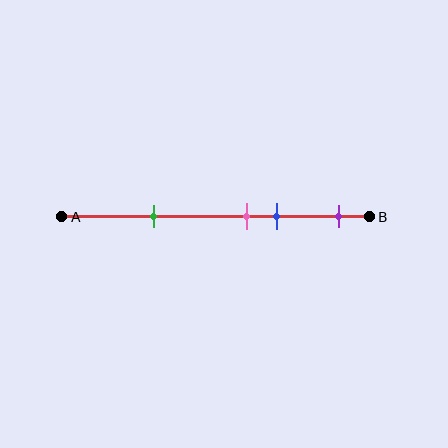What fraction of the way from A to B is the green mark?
The green mark is approximately 30% (0.3) of the way from A to B.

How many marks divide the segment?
There are 4 marks dividing the segment.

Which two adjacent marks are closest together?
The pink and blue marks are the closest adjacent pair.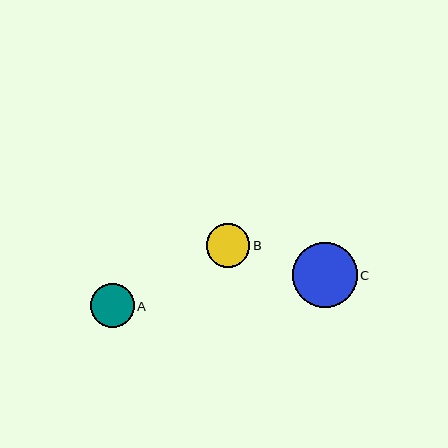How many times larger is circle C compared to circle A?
Circle C is approximately 1.5 times the size of circle A.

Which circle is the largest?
Circle C is the largest with a size of approximately 65 pixels.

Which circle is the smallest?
Circle B is the smallest with a size of approximately 44 pixels.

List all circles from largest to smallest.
From largest to smallest: C, A, B.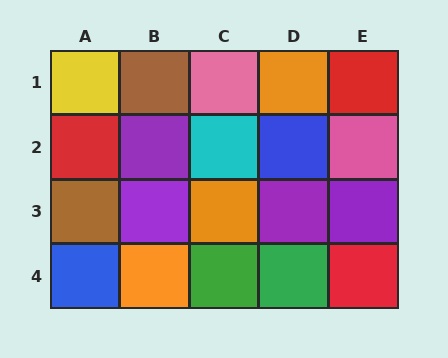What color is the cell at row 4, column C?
Green.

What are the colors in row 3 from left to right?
Brown, purple, orange, purple, purple.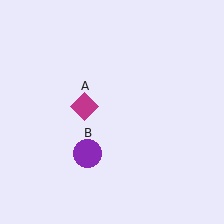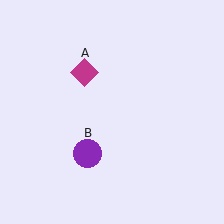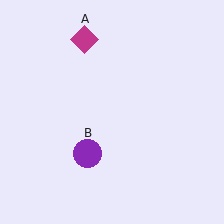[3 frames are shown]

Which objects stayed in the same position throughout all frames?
Purple circle (object B) remained stationary.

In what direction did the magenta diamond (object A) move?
The magenta diamond (object A) moved up.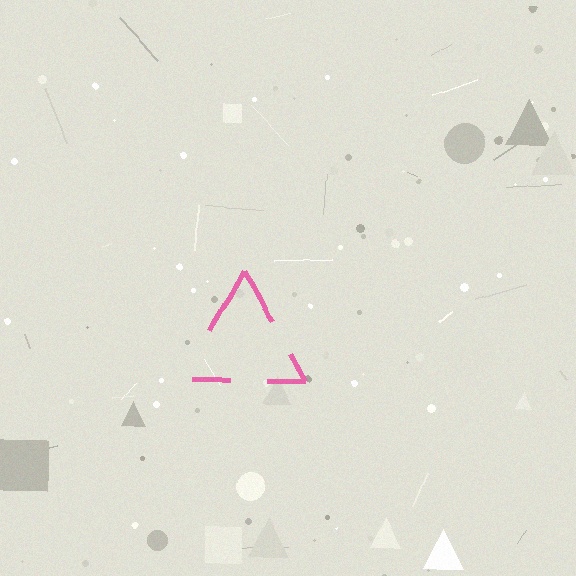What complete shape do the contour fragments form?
The contour fragments form a triangle.